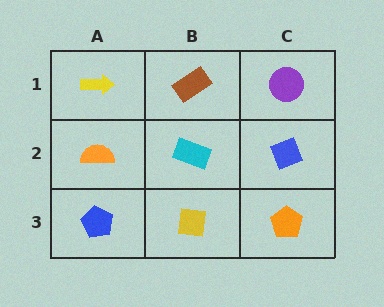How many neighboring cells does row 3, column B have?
3.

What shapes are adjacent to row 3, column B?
A cyan rectangle (row 2, column B), a blue pentagon (row 3, column A), an orange pentagon (row 3, column C).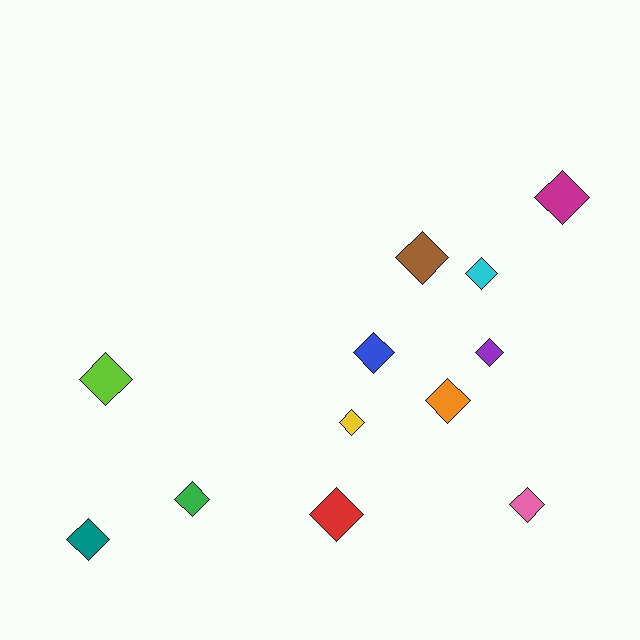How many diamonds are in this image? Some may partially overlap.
There are 12 diamonds.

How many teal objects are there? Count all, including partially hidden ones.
There is 1 teal object.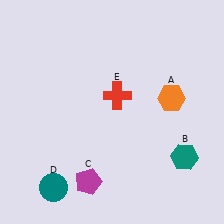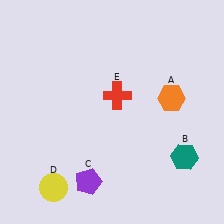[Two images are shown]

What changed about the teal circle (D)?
In Image 1, D is teal. In Image 2, it changed to yellow.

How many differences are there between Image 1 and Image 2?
There are 2 differences between the two images.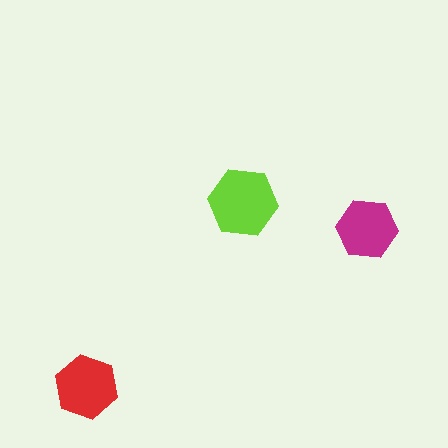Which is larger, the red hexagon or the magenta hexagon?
The red one.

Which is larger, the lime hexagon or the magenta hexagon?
The lime one.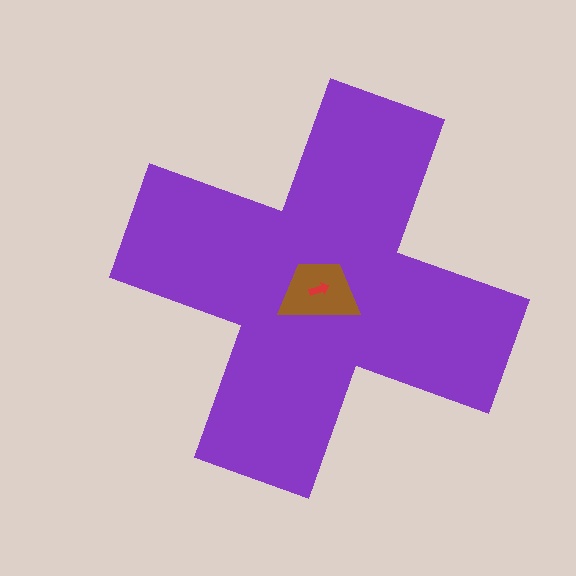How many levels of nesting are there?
3.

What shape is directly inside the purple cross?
The brown trapezoid.